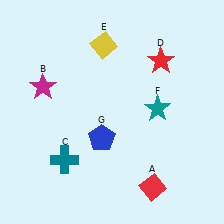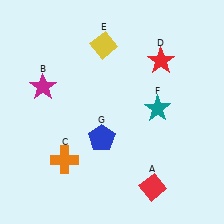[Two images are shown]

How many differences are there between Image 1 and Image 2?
There is 1 difference between the two images.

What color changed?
The cross (C) changed from teal in Image 1 to orange in Image 2.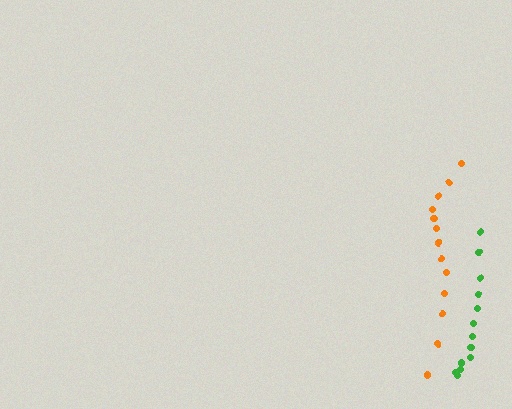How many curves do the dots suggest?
There are 2 distinct paths.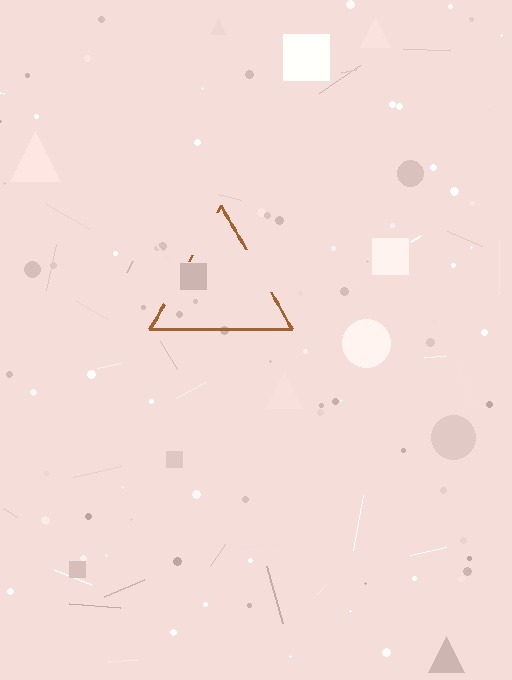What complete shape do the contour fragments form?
The contour fragments form a triangle.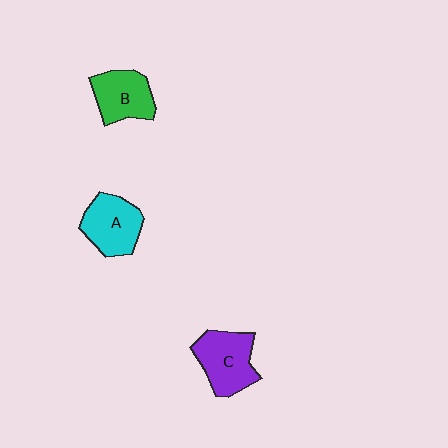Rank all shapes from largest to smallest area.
From largest to smallest: C (purple), A (cyan), B (green).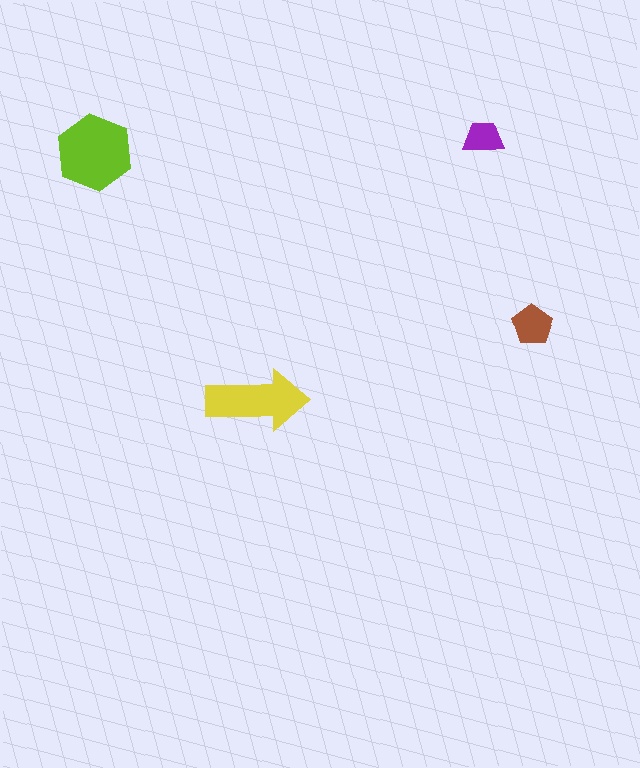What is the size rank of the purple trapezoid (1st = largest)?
4th.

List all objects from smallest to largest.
The purple trapezoid, the brown pentagon, the yellow arrow, the lime hexagon.